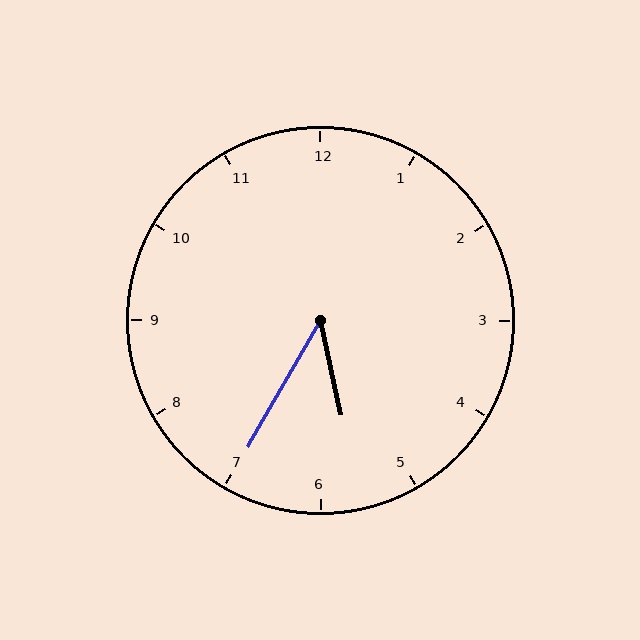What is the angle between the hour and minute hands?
Approximately 42 degrees.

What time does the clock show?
5:35.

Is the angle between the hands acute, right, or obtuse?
It is acute.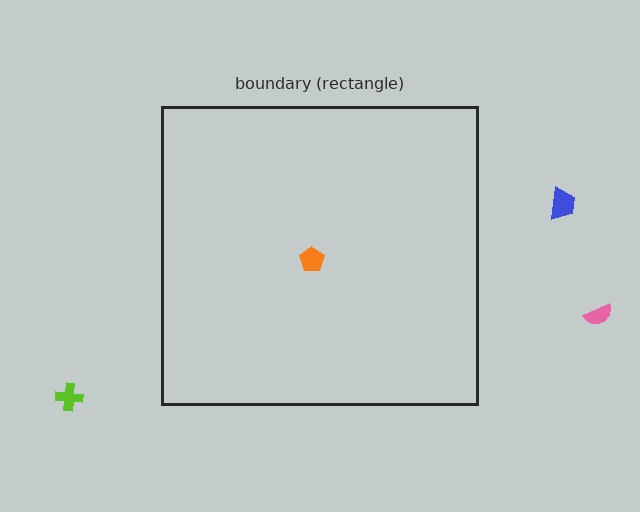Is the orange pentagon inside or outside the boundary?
Inside.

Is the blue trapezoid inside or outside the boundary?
Outside.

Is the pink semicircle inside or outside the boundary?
Outside.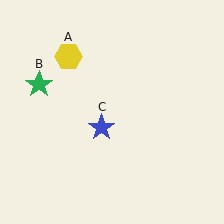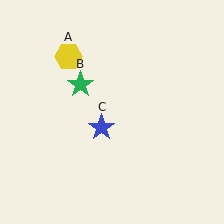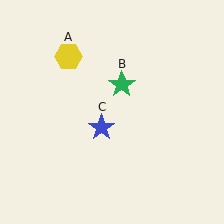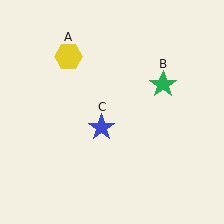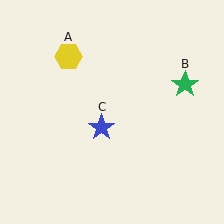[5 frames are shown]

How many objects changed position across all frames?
1 object changed position: green star (object B).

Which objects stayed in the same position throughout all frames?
Yellow hexagon (object A) and blue star (object C) remained stationary.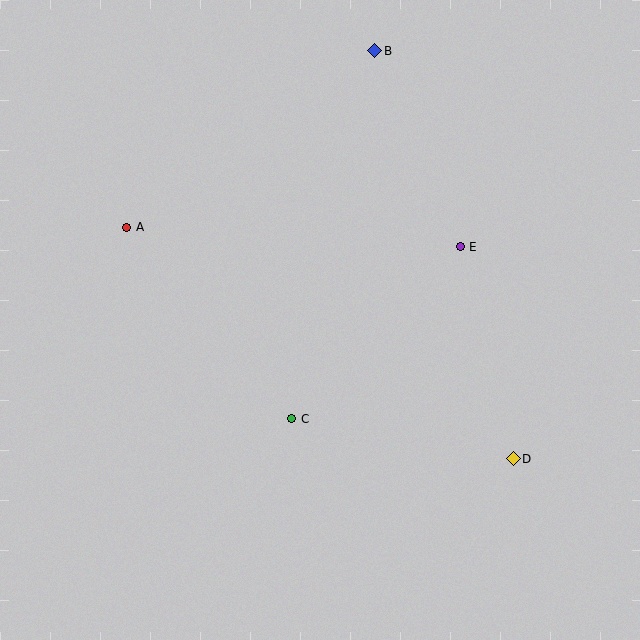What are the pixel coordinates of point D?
Point D is at (513, 459).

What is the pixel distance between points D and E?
The distance between D and E is 218 pixels.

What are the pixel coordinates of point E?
Point E is at (460, 247).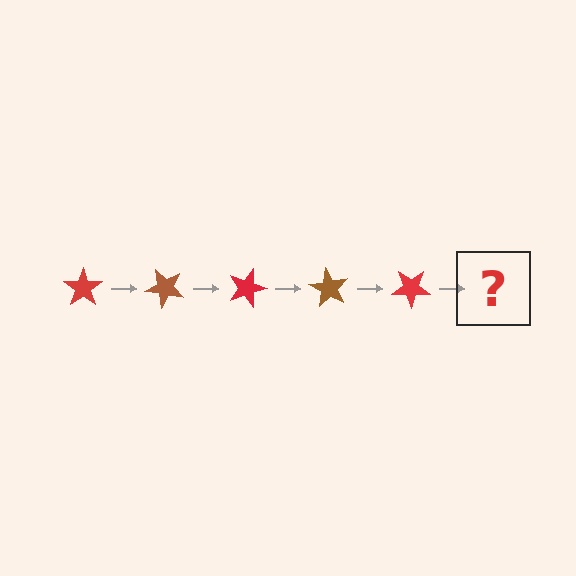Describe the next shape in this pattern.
It should be a brown star, rotated 225 degrees from the start.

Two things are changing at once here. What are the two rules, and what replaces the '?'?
The two rules are that it rotates 45 degrees each step and the color cycles through red and brown. The '?' should be a brown star, rotated 225 degrees from the start.